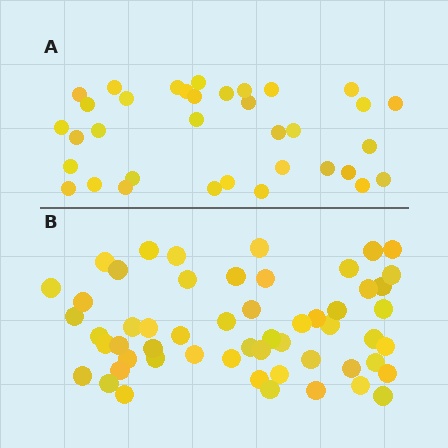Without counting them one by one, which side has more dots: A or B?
Region B (the bottom region) has more dots.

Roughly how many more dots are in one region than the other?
Region B has approximately 20 more dots than region A.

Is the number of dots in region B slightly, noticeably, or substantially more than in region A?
Region B has substantially more. The ratio is roughly 1.6 to 1.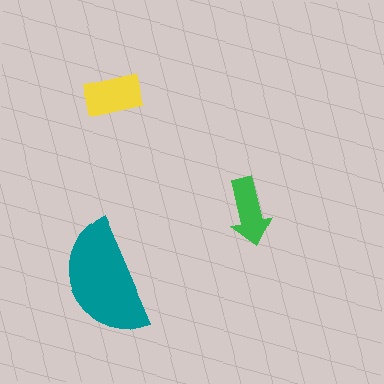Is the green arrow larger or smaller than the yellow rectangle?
Smaller.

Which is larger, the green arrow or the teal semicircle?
The teal semicircle.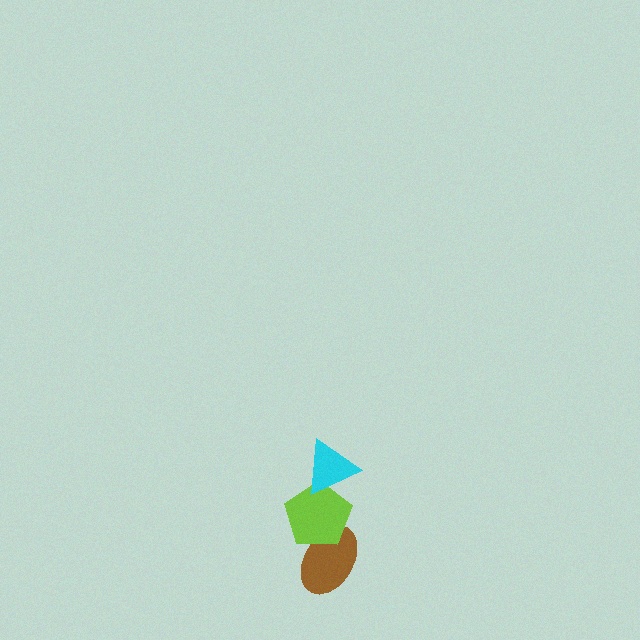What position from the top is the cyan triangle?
The cyan triangle is 1st from the top.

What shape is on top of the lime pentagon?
The cyan triangle is on top of the lime pentagon.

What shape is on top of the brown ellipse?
The lime pentagon is on top of the brown ellipse.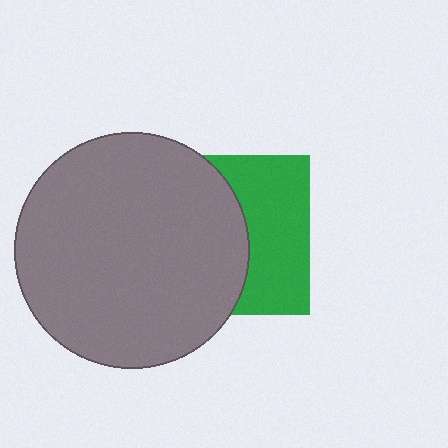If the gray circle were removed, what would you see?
You would see the complete green square.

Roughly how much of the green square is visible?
A small part of it is visible (roughly 44%).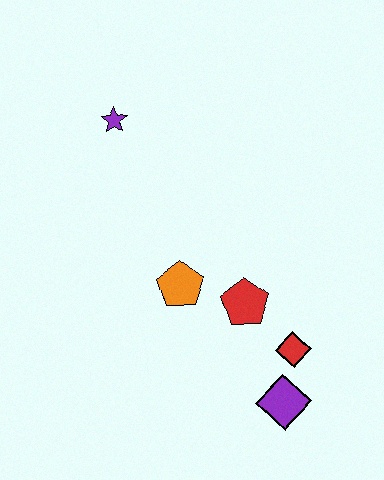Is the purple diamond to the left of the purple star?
No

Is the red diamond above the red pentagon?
No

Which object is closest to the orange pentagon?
The red pentagon is closest to the orange pentagon.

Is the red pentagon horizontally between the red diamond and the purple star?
Yes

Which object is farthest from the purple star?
The purple diamond is farthest from the purple star.